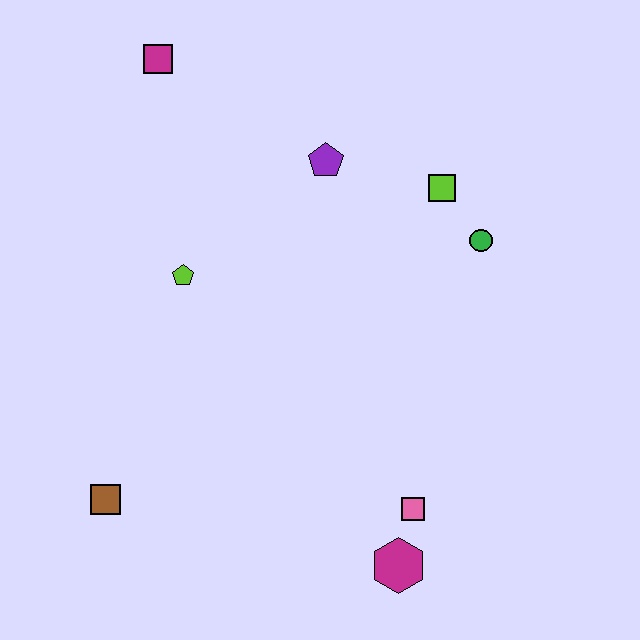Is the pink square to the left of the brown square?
No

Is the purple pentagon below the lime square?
No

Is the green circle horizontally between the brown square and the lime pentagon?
No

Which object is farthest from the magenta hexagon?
The magenta square is farthest from the magenta hexagon.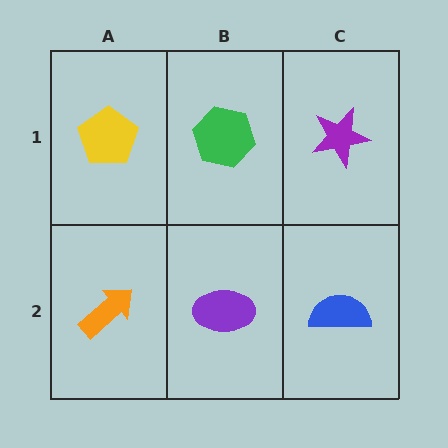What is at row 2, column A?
An orange arrow.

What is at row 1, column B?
A green hexagon.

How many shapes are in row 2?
3 shapes.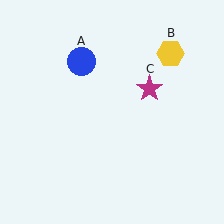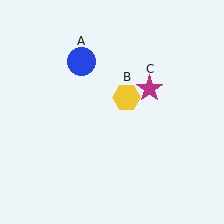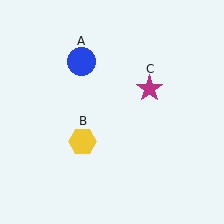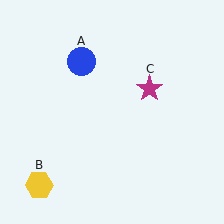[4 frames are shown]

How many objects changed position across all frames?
1 object changed position: yellow hexagon (object B).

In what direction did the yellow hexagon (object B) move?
The yellow hexagon (object B) moved down and to the left.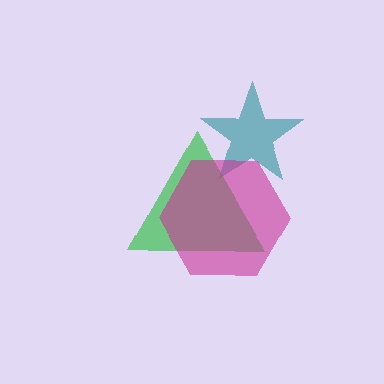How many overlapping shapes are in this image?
There are 3 overlapping shapes in the image.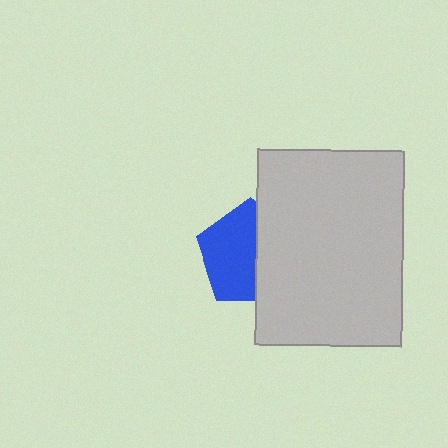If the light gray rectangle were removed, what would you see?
You would see the complete blue pentagon.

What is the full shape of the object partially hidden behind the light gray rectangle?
The partially hidden object is a blue pentagon.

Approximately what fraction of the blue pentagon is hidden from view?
Roughly 43% of the blue pentagon is hidden behind the light gray rectangle.